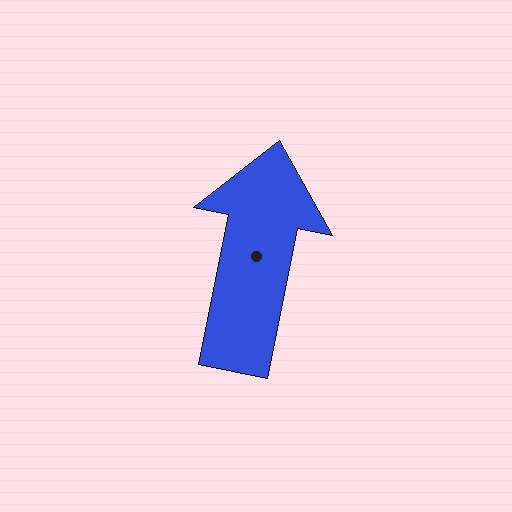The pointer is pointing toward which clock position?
Roughly 12 o'clock.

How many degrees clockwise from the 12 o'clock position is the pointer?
Approximately 11 degrees.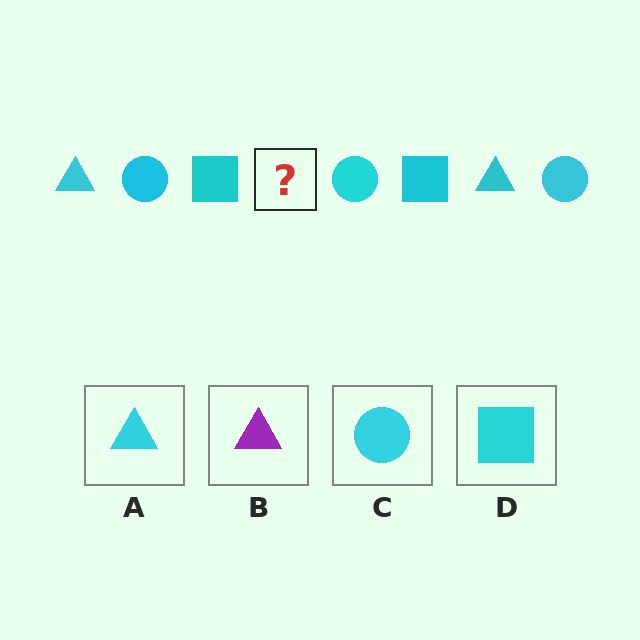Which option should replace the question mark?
Option A.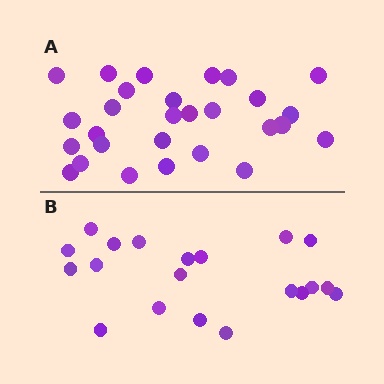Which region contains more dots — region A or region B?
Region A (the top region) has more dots.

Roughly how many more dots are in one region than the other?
Region A has roughly 8 or so more dots than region B.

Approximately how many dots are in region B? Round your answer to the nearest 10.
About 20 dots.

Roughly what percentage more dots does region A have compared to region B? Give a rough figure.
About 40% more.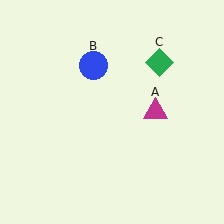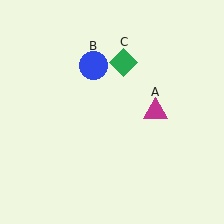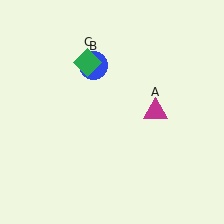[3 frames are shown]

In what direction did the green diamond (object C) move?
The green diamond (object C) moved left.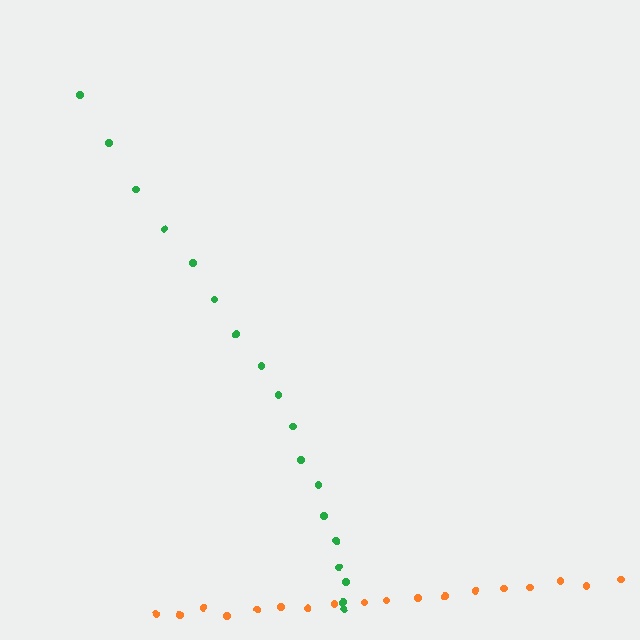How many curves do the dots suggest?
There are 2 distinct paths.